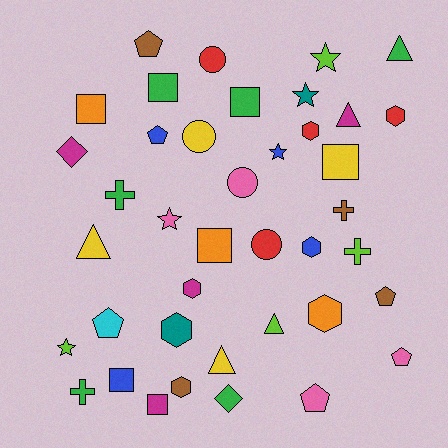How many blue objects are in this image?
There are 4 blue objects.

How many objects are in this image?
There are 40 objects.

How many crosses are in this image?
There are 4 crosses.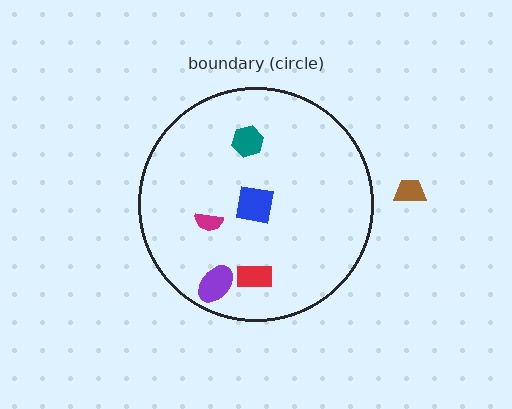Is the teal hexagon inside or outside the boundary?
Inside.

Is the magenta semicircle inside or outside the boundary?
Inside.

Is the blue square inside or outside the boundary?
Inside.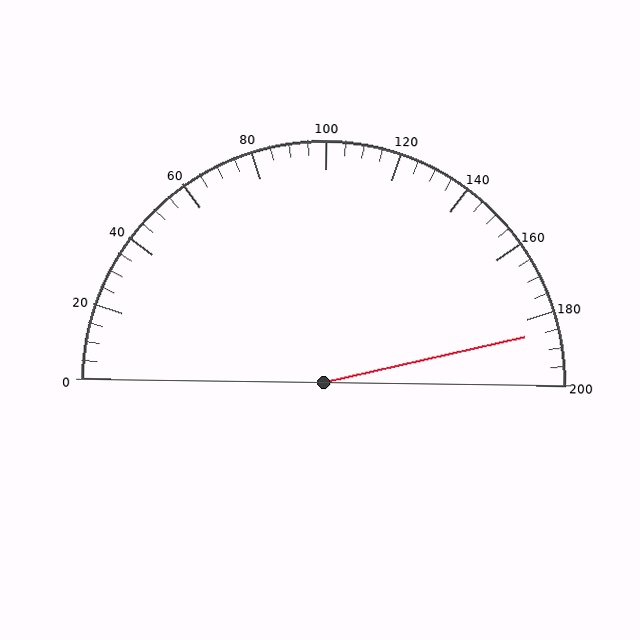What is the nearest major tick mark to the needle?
The nearest major tick mark is 180.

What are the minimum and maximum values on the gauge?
The gauge ranges from 0 to 200.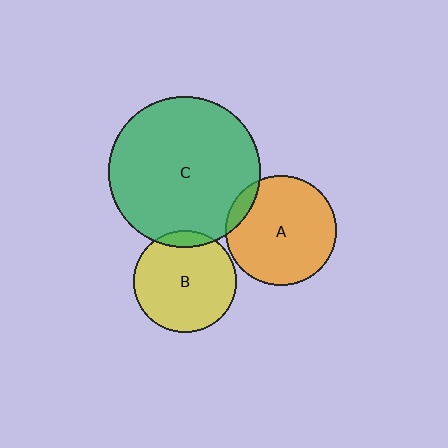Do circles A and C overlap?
Yes.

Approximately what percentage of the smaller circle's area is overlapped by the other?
Approximately 10%.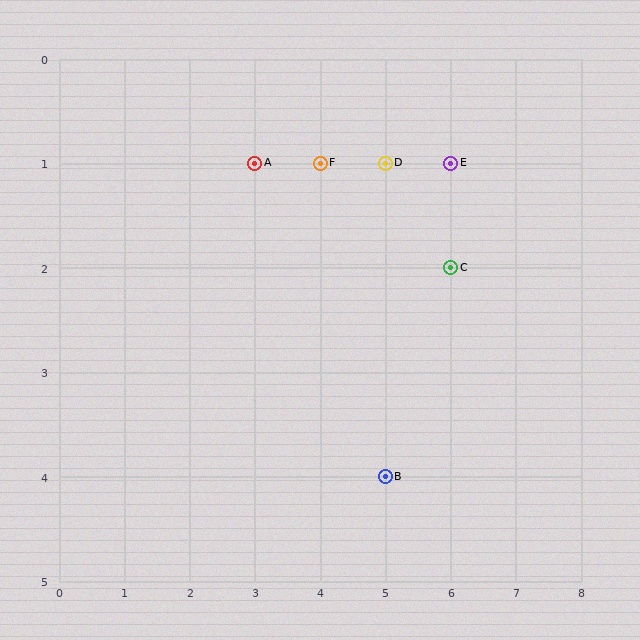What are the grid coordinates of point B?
Point B is at grid coordinates (5, 4).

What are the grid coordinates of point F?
Point F is at grid coordinates (4, 1).